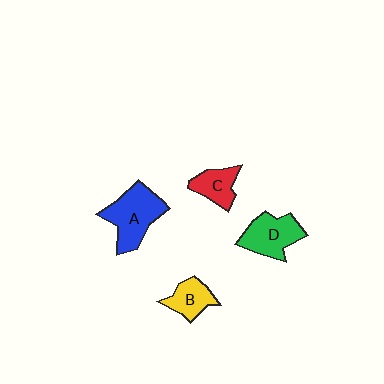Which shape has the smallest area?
Shape C (red).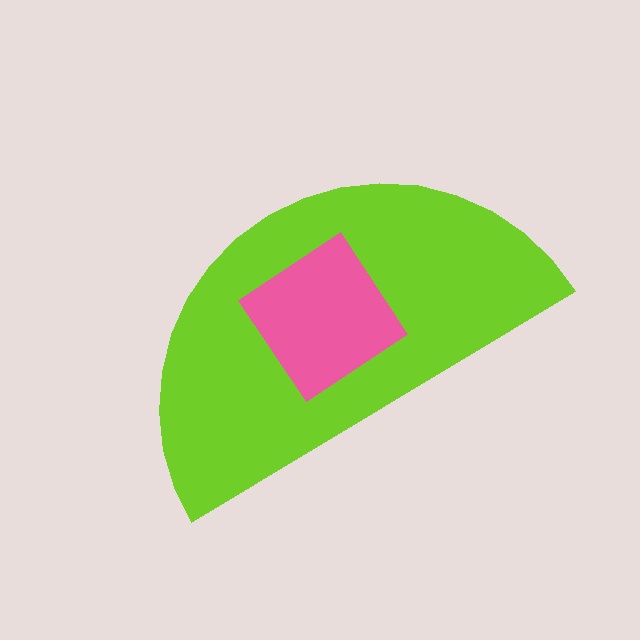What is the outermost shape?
The lime semicircle.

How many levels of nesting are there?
2.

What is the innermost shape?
The pink diamond.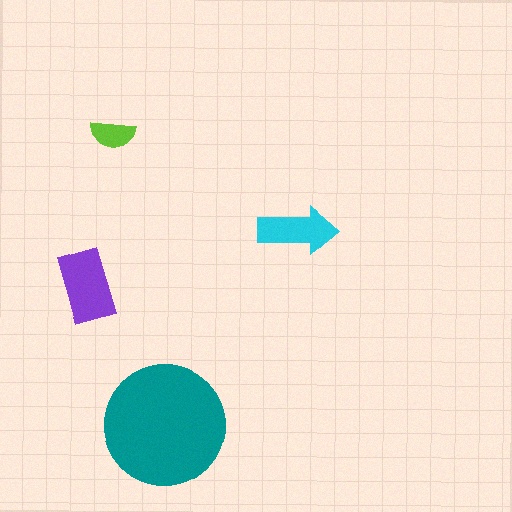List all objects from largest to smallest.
The teal circle, the purple rectangle, the cyan arrow, the lime semicircle.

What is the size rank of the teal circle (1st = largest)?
1st.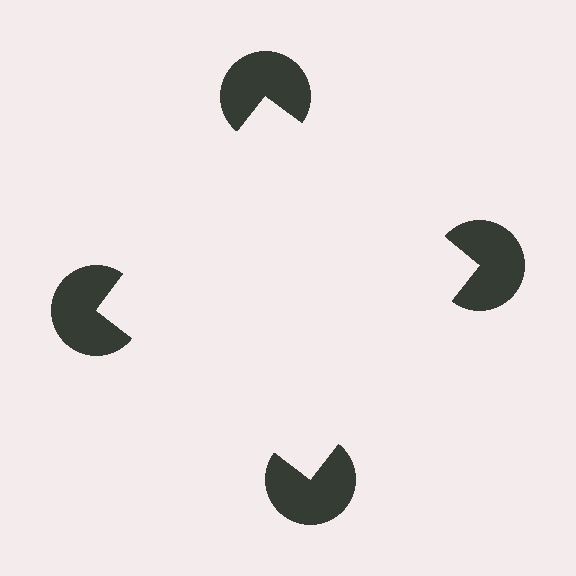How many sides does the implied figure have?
4 sides.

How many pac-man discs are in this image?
There are 4 — one at each vertex of the illusory square.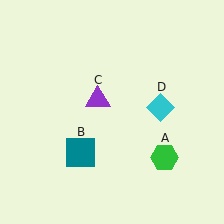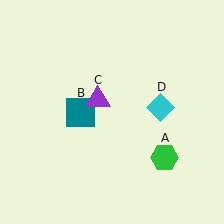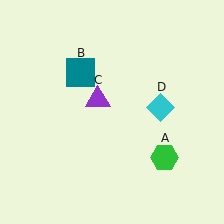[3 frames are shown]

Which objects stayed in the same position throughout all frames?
Green hexagon (object A) and purple triangle (object C) and cyan diamond (object D) remained stationary.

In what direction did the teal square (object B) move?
The teal square (object B) moved up.